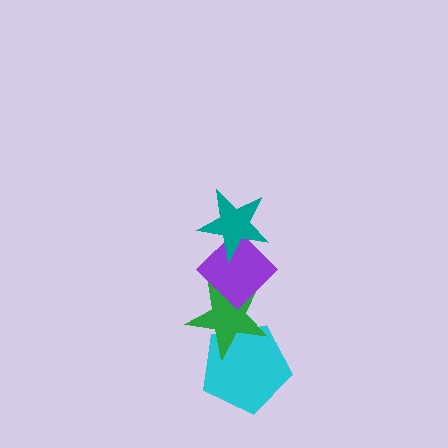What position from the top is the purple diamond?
The purple diamond is 2nd from the top.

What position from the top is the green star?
The green star is 3rd from the top.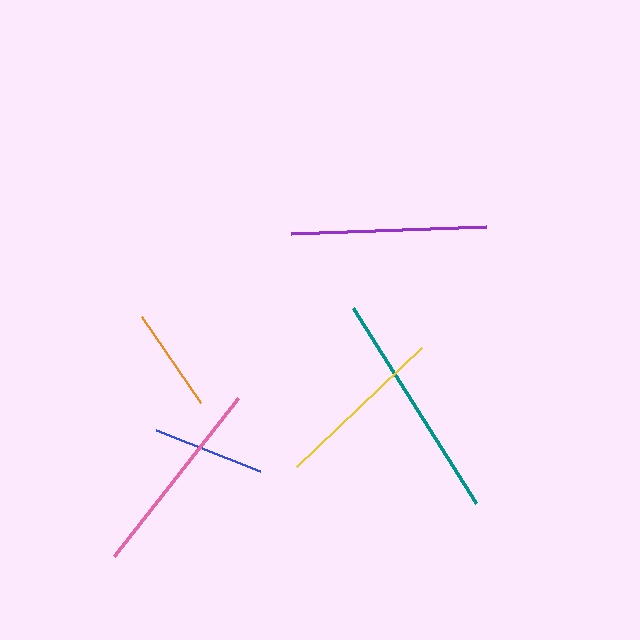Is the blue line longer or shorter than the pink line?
The pink line is longer than the blue line.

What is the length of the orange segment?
The orange segment is approximately 104 pixels long.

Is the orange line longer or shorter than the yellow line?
The yellow line is longer than the orange line.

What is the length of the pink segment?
The pink segment is approximately 201 pixels long.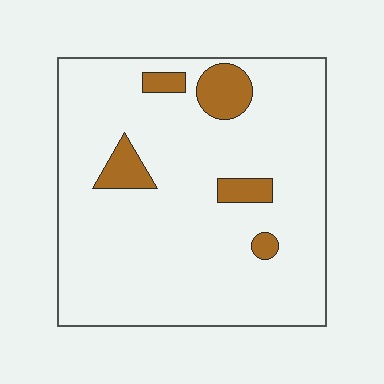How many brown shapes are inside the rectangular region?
5.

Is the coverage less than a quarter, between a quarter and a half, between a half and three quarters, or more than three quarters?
Less than a quarter.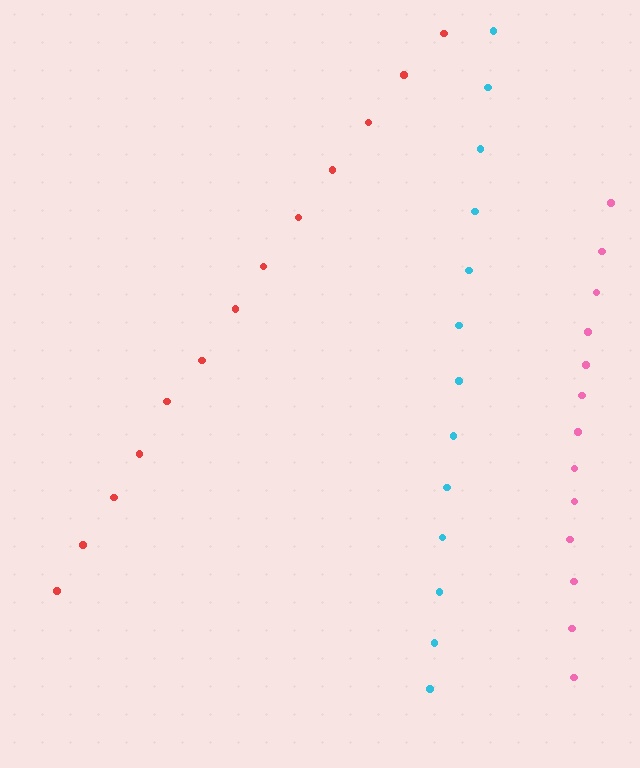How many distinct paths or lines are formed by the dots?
There are 3 distinct paths.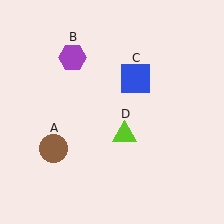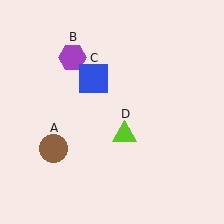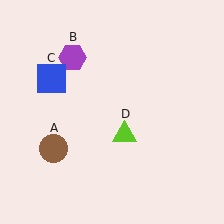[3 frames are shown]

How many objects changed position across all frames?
1 object changed position: blue square (object C).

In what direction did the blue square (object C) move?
The blue square (object C) moved left.